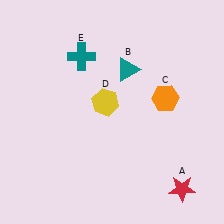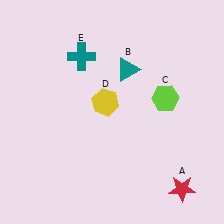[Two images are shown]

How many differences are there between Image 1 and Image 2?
There is 1 difference between the two images.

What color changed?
The hexagon (C) changed from orange in Image 1 to lime in Image 2.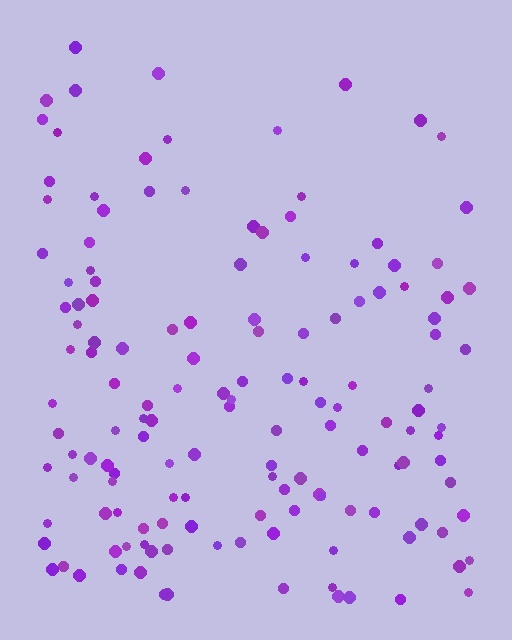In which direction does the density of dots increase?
From top to bottom, with the bottom side densest.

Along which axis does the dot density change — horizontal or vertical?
Vertical.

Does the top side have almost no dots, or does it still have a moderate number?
Still a moderate number, just noticeably fewer than the bottom.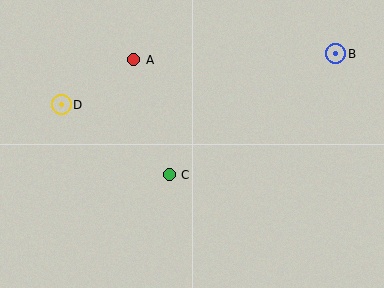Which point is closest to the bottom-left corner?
Point D is closest to the bottom-left corner.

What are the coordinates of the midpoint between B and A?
The midpoint between B and A is at (235, 57).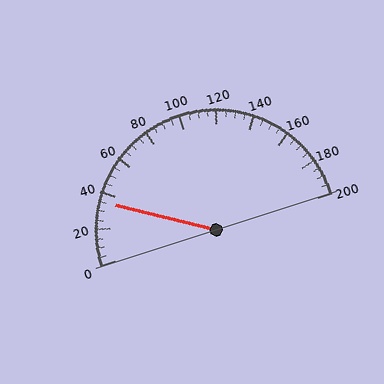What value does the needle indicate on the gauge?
The needle indicates approximately 35.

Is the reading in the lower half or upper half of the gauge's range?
The reading is in the lower half of the range (0 to 200).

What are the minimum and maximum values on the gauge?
The gauge ranges from 0 to 200.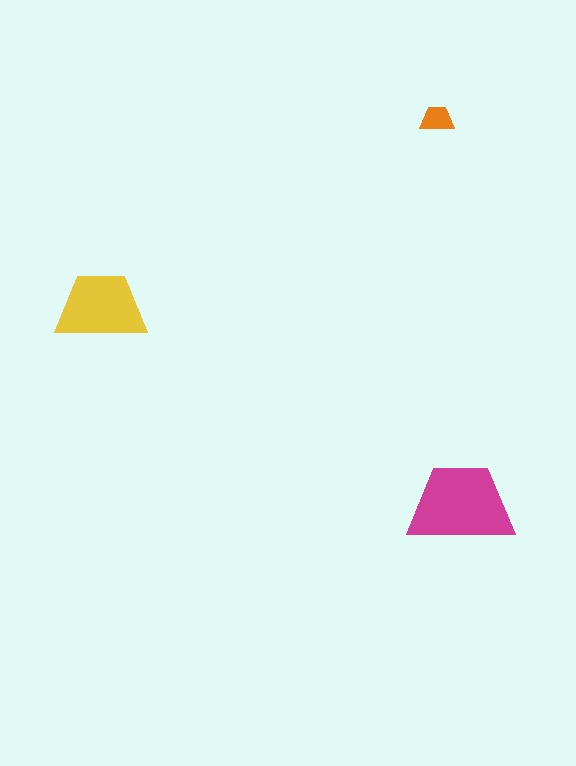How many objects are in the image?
There are 3 objects in the image.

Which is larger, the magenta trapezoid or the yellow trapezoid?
The magenta one.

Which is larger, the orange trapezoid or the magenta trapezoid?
The magenta one.